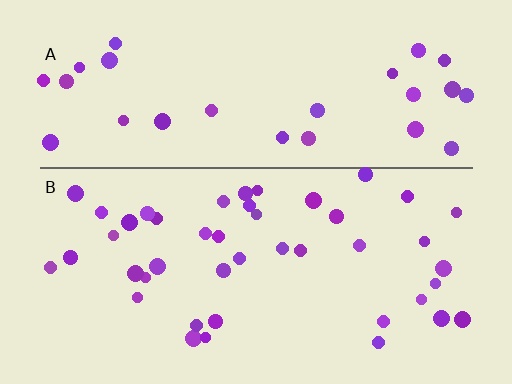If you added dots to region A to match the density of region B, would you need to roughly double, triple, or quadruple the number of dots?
Approximately double.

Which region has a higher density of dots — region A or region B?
B (the bottom).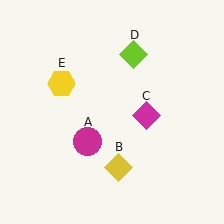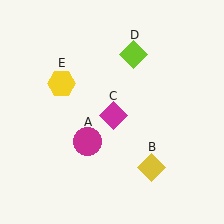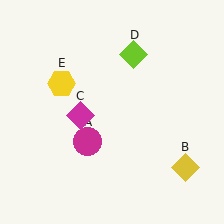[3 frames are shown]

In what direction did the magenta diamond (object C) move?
The magenta diamond (object C) moved left.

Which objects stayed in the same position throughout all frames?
Magenta circle (object A) and lime diamond (object D) and yellow hexagon (object E) remained stationary.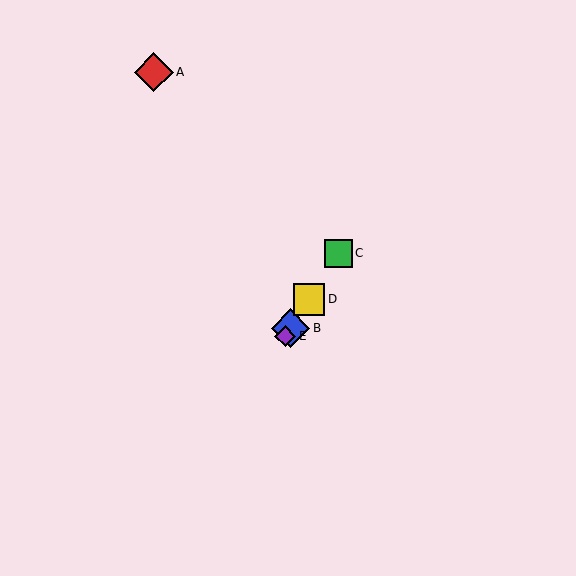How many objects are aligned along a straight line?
4 objects (B, C, D, E) are aligned along a straight line.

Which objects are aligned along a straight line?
Objects B, C, D, E are aligned along a straight line.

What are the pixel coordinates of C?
Object C is at (338, 253).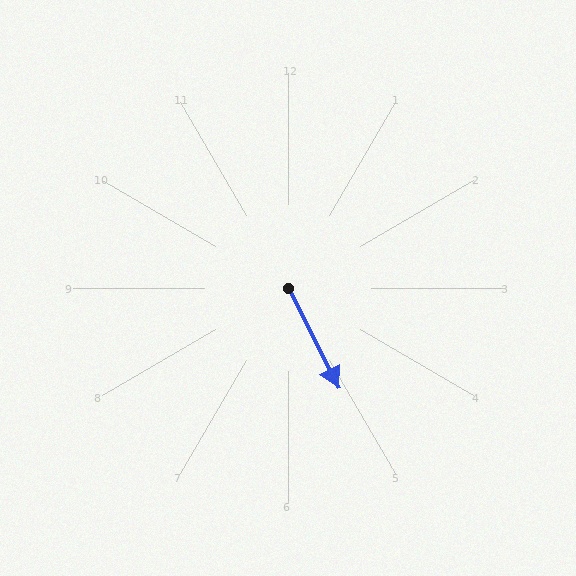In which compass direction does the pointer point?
Southeast.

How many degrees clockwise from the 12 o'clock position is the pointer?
Approximately 153 degrees.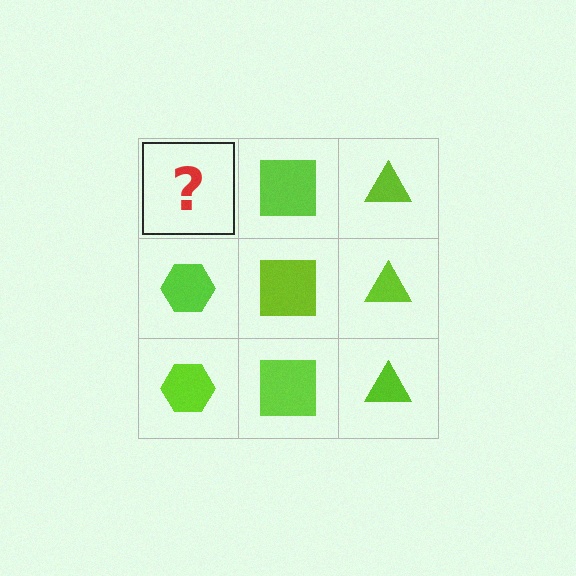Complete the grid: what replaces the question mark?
The question mark should be replaced with a lime hexagon.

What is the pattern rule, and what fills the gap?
The rule is that each column has a consistent shape. The gap should be filled with a lime hexagon.